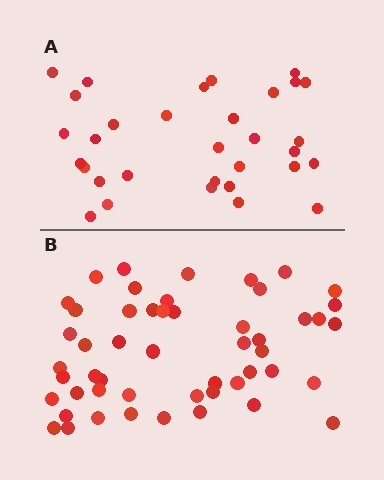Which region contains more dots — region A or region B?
Region B (the bottom region) has more dots.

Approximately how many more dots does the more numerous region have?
Region B has approximately 20 more dots than region A.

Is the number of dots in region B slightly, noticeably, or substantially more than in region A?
Region B has substantially more. The ratio is roughly 1.6 to 1.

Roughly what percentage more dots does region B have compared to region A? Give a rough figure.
About 60% more.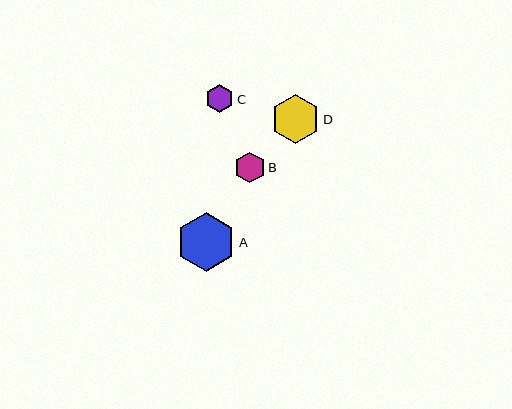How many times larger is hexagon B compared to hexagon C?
Hexagon B is approximately 1.1 times the size of hexagon C.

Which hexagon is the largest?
Hexagon A is the largest with a size of approximately 59 pixels.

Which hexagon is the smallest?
Hexagon C is the smallest with a size of approximately 28 pixels.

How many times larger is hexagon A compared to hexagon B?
Hexagon A is approximately 1.9 times the size of hexagon B.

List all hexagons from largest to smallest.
From largest to smallest: A, D, B, C.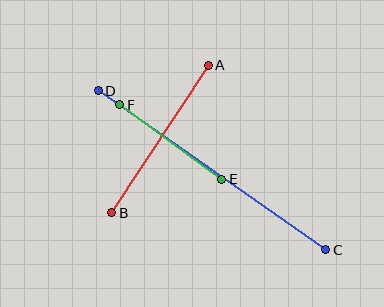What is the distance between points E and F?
The distance is approximately 126 pixels.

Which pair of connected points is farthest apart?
Points C and D are farthest apart.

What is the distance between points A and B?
The distance is approximately 176 pixels.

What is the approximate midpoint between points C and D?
The midpoint is at approximately (212, 170) pixels.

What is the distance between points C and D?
The distance is approximately 278 pixels.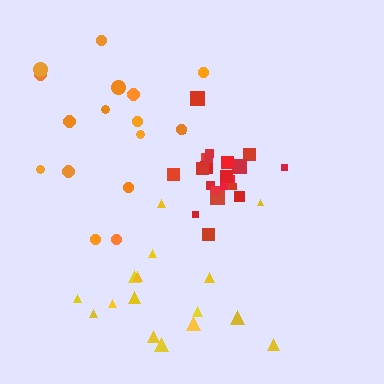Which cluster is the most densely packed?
Red.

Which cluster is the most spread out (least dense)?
Orange.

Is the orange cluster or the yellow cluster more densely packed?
Yellow.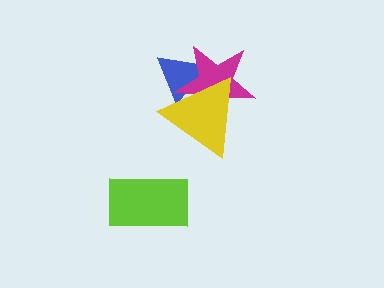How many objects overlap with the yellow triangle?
2 objects overlap with the yellow triangle.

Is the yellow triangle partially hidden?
No, no other shape covers it.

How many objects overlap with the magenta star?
2 objects overlap with the magenta star.